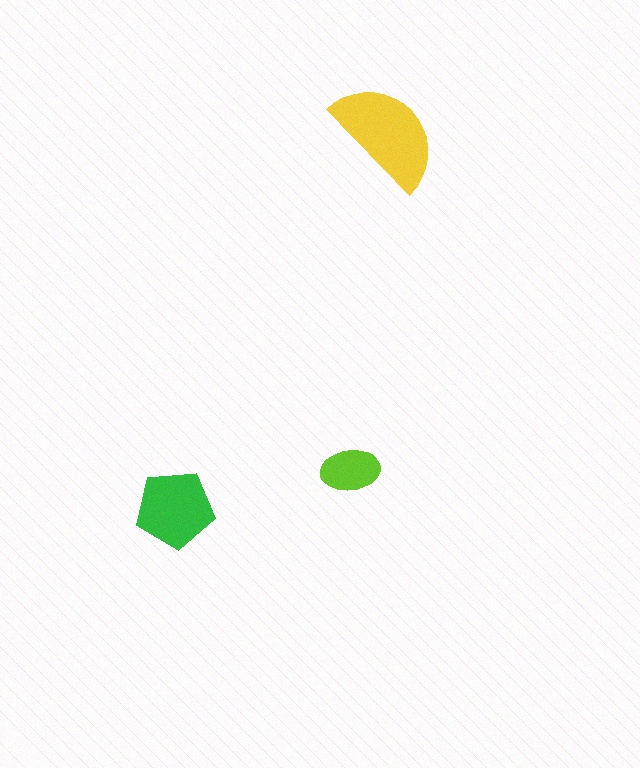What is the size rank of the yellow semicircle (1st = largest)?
1st.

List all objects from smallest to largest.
The lime ellipse, the green pentagon, the yellow semicircle.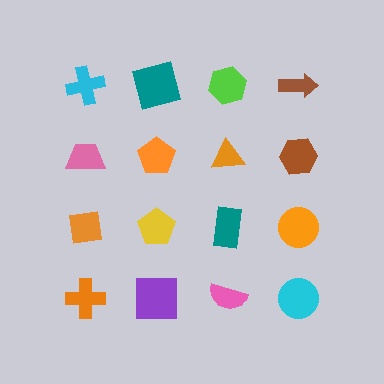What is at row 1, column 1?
A cyan cross.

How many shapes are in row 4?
4 shapes.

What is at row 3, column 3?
A teal rectangle.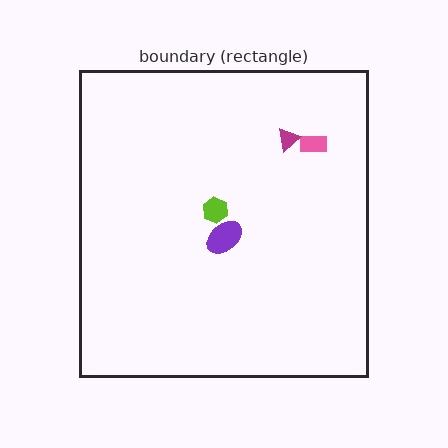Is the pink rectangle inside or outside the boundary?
Inside.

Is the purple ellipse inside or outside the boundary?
Inside.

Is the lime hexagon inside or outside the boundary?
Inside.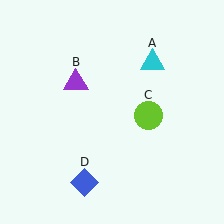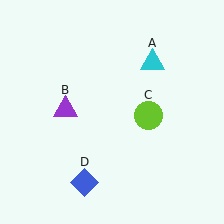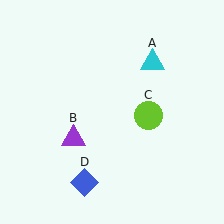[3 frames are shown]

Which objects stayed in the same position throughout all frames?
Cyan triangle (object A) and lime circle (object C) and blue diamond (object D) remained stationary.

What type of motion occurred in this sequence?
The purple triangle (object B) rotated counterclockwise around the center of the scene.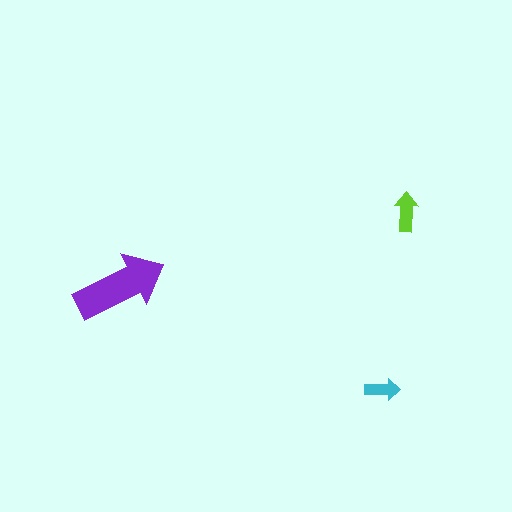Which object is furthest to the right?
The lime arrow is rightmost.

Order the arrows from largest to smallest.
the purple one, the lime one, the cyan one.